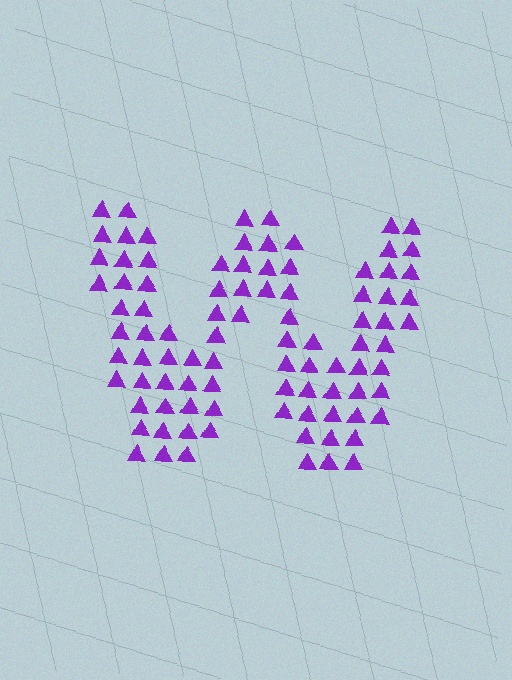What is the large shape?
The large shape is the letter W.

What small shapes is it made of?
It is made of small triangles.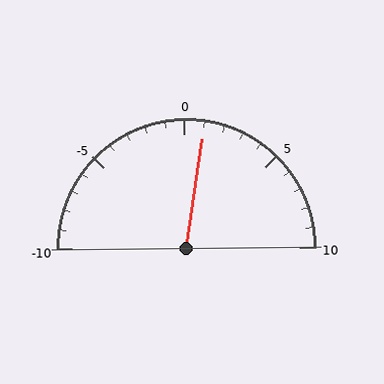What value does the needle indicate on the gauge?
The needle indicates approximately 1.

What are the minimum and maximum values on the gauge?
The gauge ranges from -10 to 10.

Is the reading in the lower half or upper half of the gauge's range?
The reading is in the upper half of the range (-10 to 10).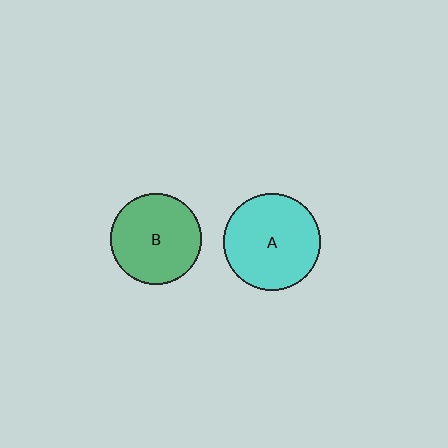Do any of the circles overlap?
No, none of the circles overlap.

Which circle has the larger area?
Circle A (cyan).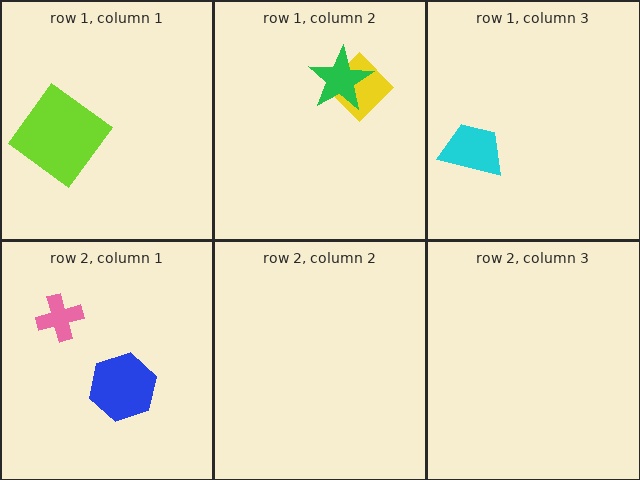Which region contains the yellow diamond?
The row 1, column 2 region.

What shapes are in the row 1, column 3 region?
The cyan trapezoid.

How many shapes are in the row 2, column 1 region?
2.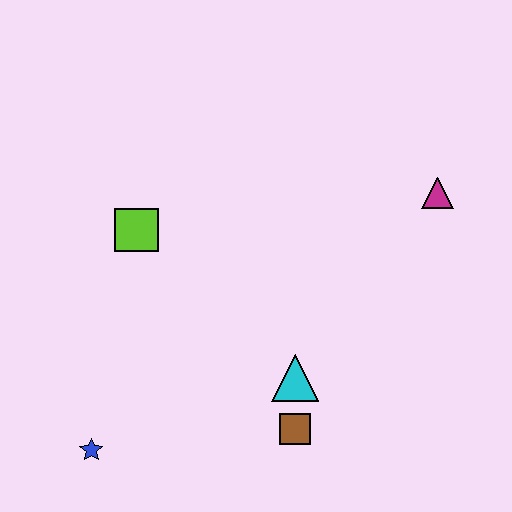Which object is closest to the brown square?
The cyan triangle is closest to the brown square.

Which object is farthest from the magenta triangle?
The blue star is farthest from the magenta triangle.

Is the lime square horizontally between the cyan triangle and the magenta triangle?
No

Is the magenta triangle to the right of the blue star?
Yes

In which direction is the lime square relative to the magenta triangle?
The lime square is to the left of the magenta triangle.